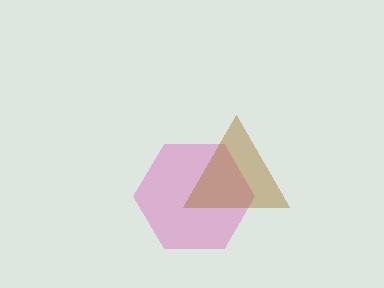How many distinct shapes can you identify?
There are 2 distinct shapes: a pink hexagon, a brown triangle.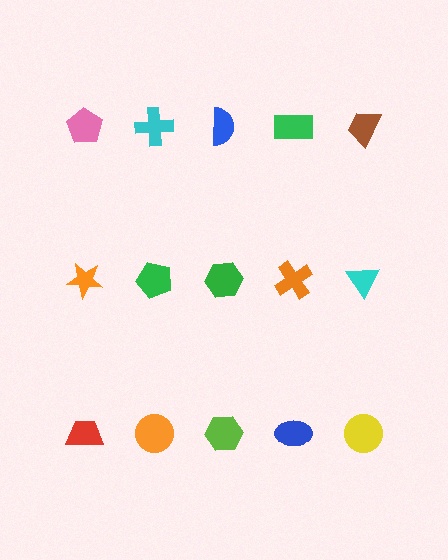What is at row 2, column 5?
A cyan triangle.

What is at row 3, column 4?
A blue ellipse.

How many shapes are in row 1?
5 shapes.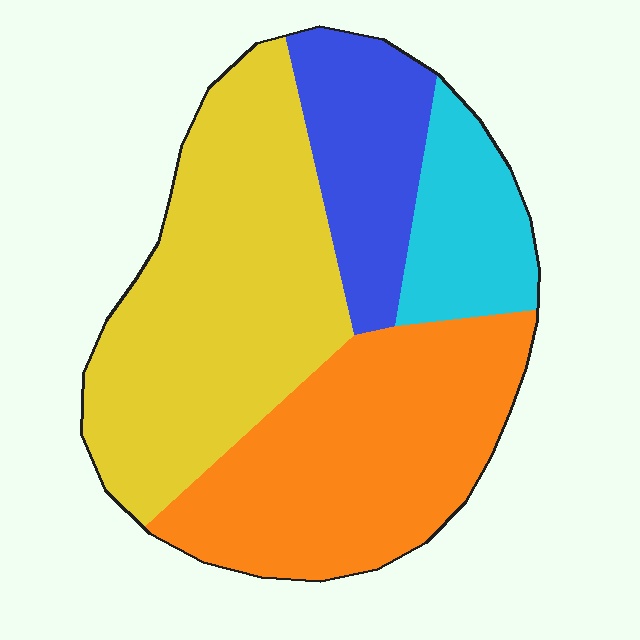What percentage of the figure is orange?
Orange takes up about one third (1/3) of the figure.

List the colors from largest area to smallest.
From largest to smallest: yellow, orange, blue, cyan.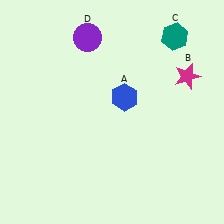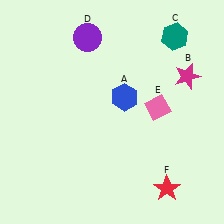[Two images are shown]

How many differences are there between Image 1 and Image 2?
There are 2 differences between the two images.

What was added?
A pink diamond (E), a red star (F) were added in Image 2.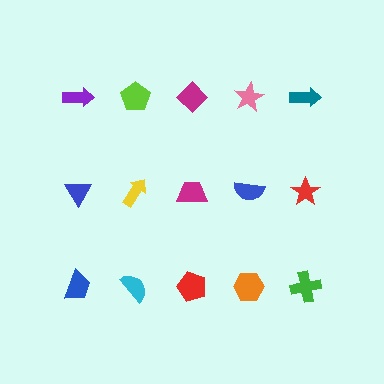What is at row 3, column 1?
A blue trapezoid.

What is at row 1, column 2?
A lime pentagon.